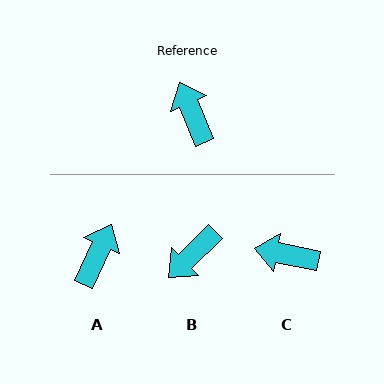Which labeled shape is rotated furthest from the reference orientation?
B, about 111 degrees away.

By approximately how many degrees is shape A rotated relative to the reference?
Approximately 48 degrees clockwise.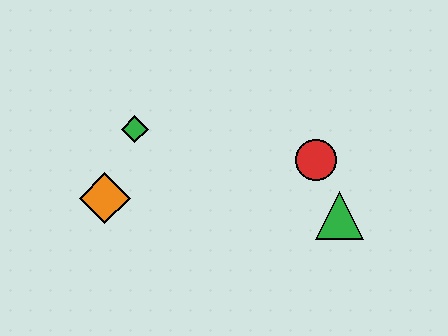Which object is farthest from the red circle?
The orange diamond is farthest from the red circle.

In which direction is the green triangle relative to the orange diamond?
The green triangle is to the right of the orange diamond.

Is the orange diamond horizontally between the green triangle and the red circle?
No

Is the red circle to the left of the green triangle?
Yes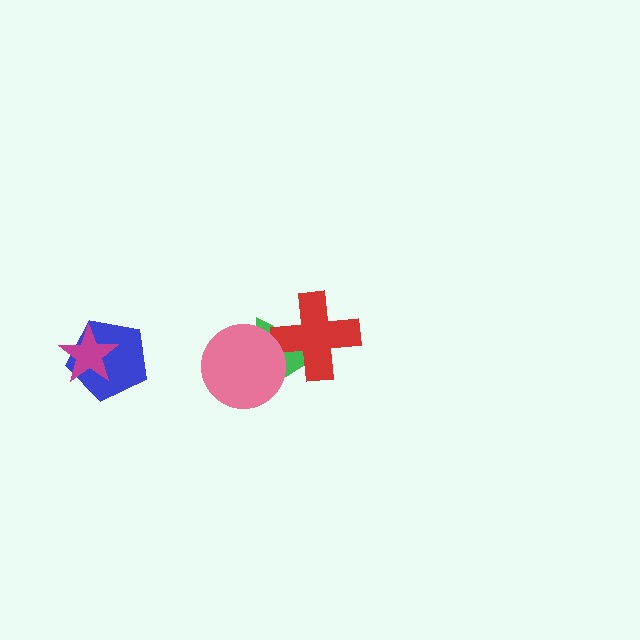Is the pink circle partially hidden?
No, no other shape covers it.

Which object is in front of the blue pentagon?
The magenta star is in front of the blue pentagon.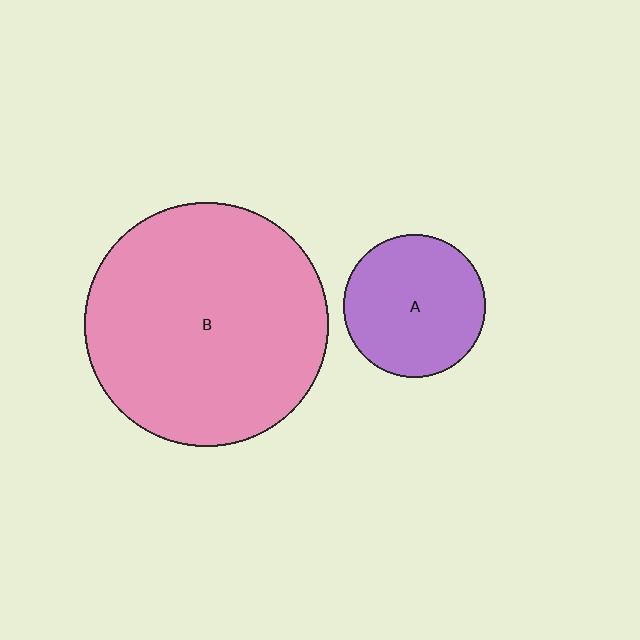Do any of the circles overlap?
No, none of the circles overlap.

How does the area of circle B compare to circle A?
Approximately 2.9 times.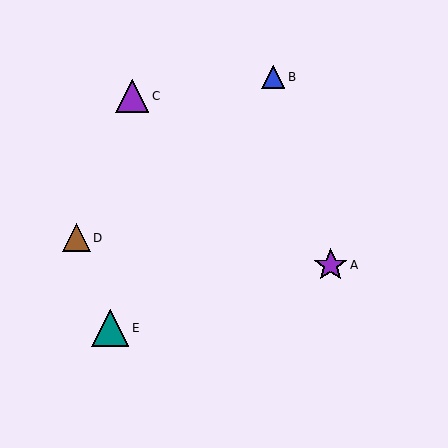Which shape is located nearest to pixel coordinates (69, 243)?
The brown triangle (labeled D) at (76, 238) is nearest to that location.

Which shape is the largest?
The teal triangle (labeled E) is the largest.